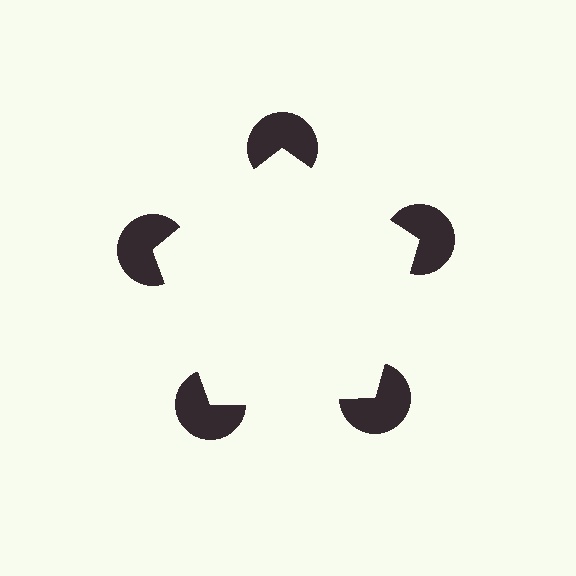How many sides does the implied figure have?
5 sides.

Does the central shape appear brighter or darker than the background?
It typically appears slightly brighter than the background, even though no actual brightness change is drawn.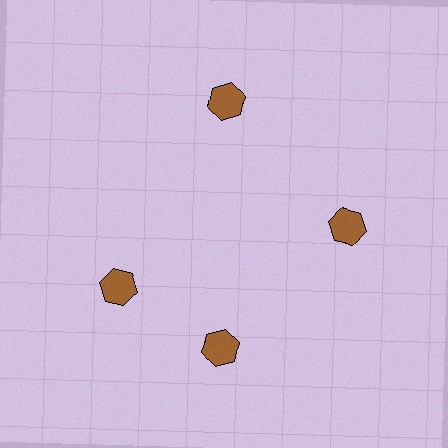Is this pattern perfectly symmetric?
No. The 4 brown hexagons are arranged in a ring, but one element near the 9 o'clock position is rotated out of alignment along the ring, breaking the 4-fold rotational symmetry.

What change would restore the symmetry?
The symmetry would be restored by rotating it back into even spacing with its neighbors so that all 4 hexagons sit at equal angles and equal distance from the center.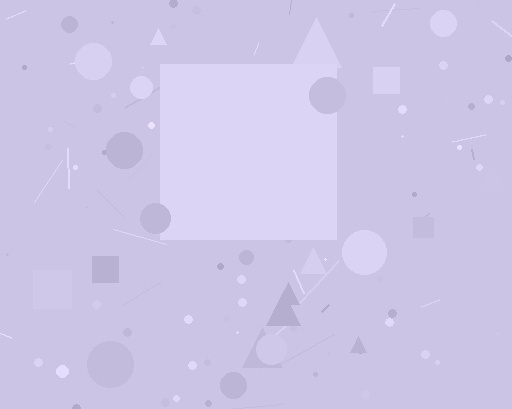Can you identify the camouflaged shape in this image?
The camouflaged shape is a square.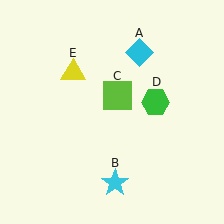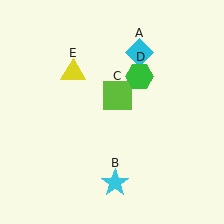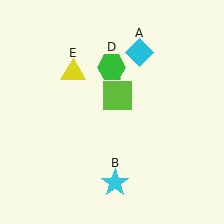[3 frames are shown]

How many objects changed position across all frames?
1 object changed position: green hexagon (object D).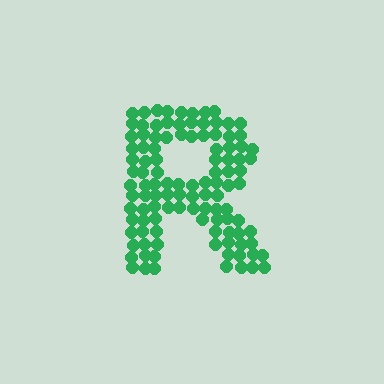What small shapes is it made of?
It is made of small circles.